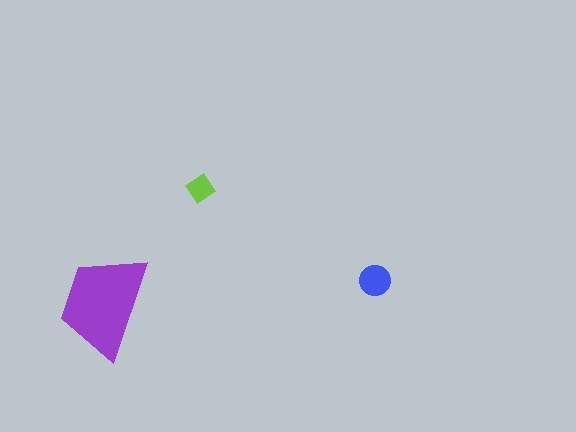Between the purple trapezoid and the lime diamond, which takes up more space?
The purple trapezoid.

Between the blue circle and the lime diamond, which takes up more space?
The blue circle.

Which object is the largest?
The purple trapezoid.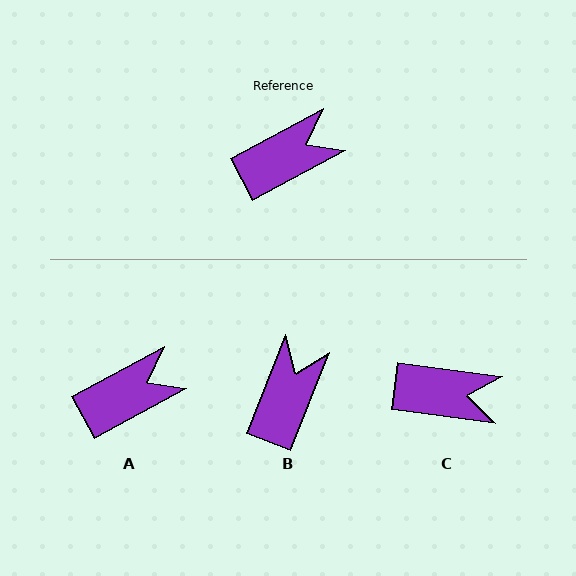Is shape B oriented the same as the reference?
No, it is off by about 40 degrees.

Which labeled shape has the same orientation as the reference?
A.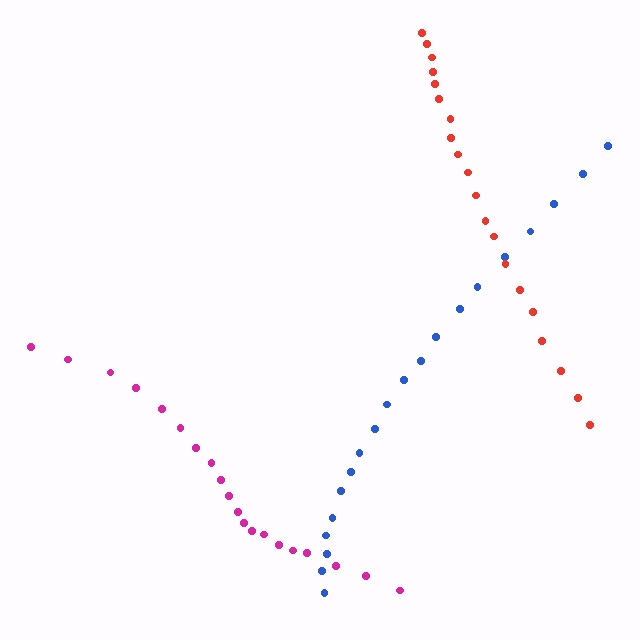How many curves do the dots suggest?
There are 3 distinct paths.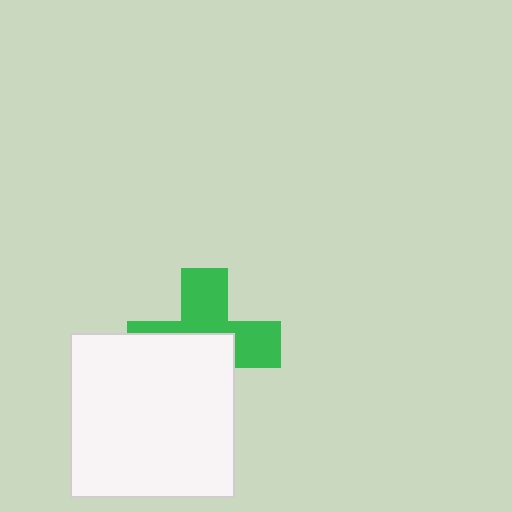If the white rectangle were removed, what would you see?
You would see the complete green cross.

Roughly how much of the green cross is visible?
About half of it is visible (roughly 49%).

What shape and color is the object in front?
The object in front is a white rectangle.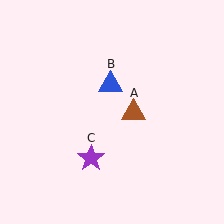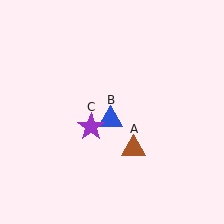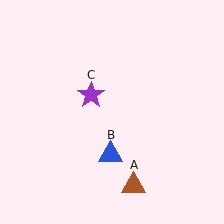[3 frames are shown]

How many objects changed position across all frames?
3 objects changed position: brown triangle (object A), blue triangle (object B), purple star (object C).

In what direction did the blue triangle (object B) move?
The blue triangle (object B) moved down.